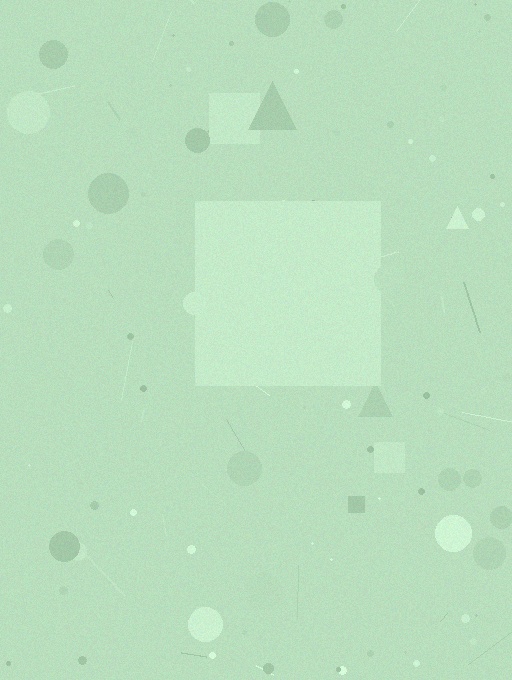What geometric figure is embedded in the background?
A square is embedded in the background.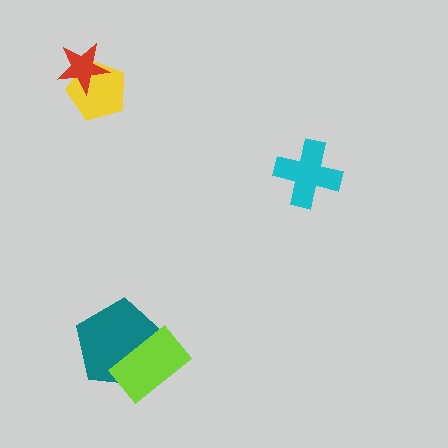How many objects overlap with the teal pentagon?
1 object overlaps with the teal pentagon.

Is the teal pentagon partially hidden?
Yes, it is partially covered by another shape.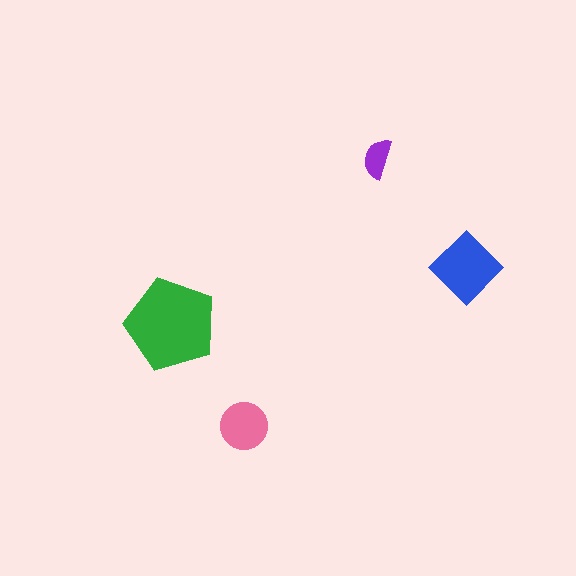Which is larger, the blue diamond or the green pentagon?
The green pentagon.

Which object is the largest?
The green pentagon.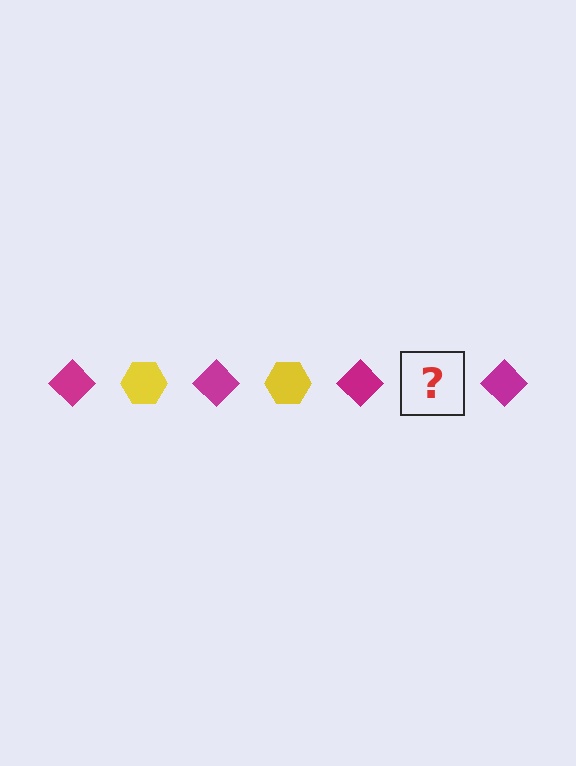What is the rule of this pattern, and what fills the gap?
The rule is that the pattern alternates between magenta diamond and yellow hexagon. The gap should be filled with a yellow hexagon.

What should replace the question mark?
The question mark should be replaced with a yellow hexagon.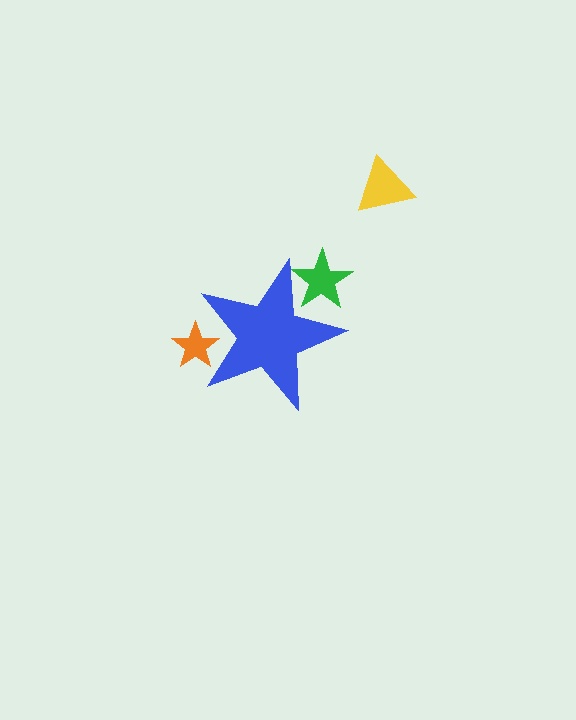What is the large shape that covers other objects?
A blue star.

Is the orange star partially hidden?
Yes, the orange star is partially hidden behind the blue star.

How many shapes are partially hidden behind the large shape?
2 shapes are partially hidden.